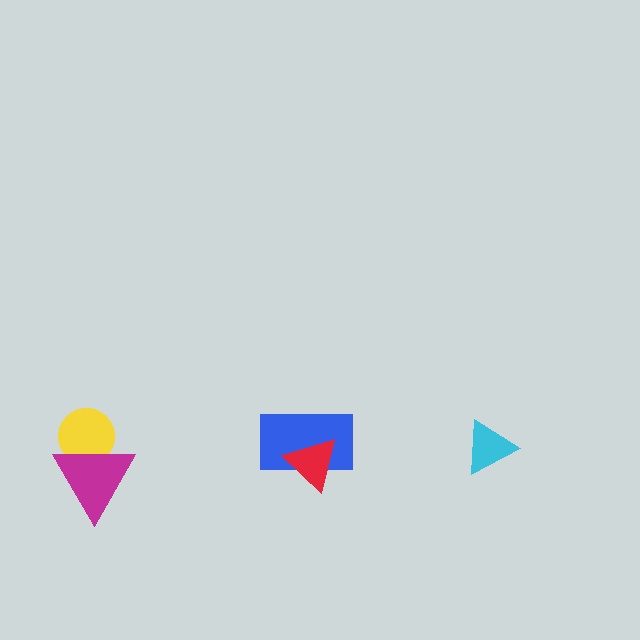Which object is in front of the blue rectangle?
The red triangle is in front of the blue rectangle.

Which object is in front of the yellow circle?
The magenta triangle is in front of the yellow circle.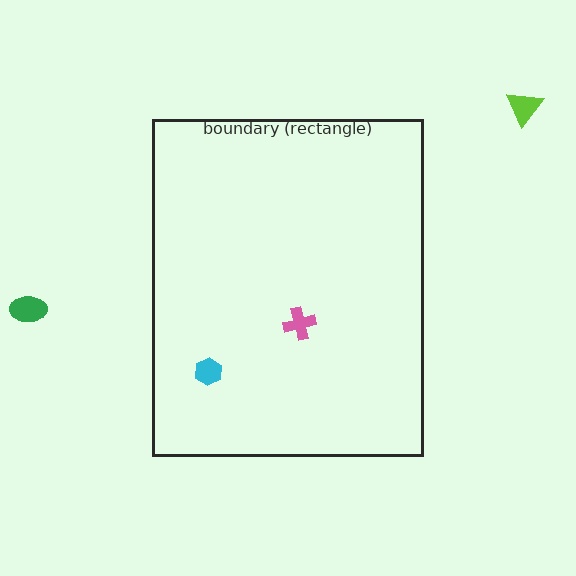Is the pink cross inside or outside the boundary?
Inside.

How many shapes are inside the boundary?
2 inside, 2 outside.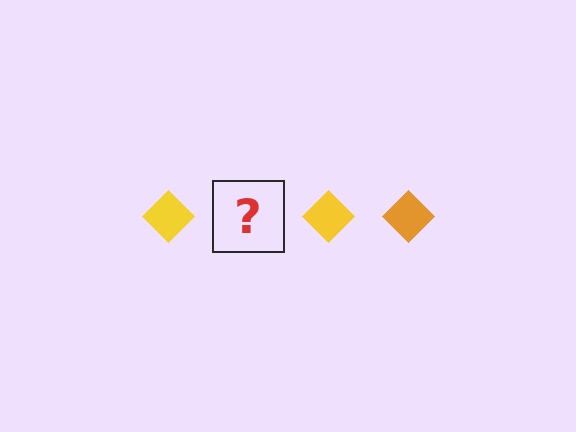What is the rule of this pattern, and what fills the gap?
The rule is that the pattern cycles through yellow, orange diamonds. The gap should be filled with an orange diamond.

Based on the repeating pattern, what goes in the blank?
The blank should be an orange diamond.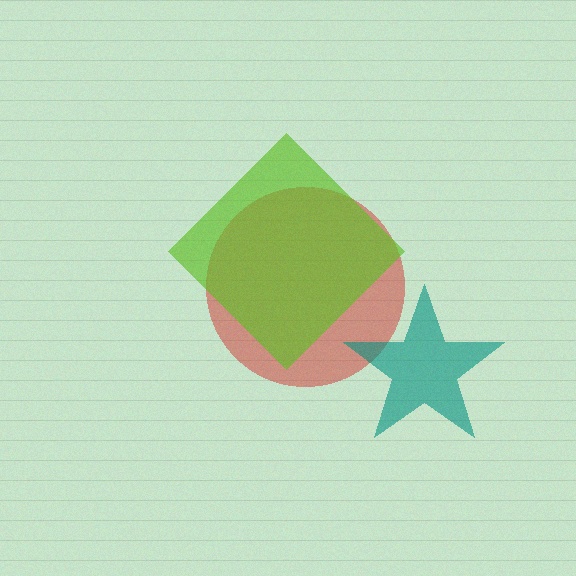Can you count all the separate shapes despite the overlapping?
Yes, there are 3 separate shapes.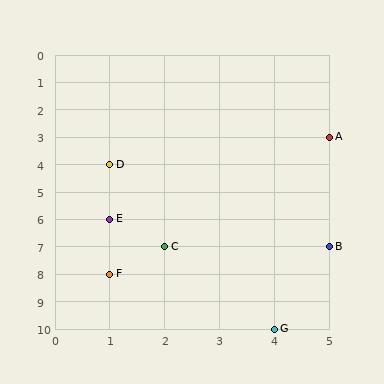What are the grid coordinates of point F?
Point F is at grid coordinates (1, 8).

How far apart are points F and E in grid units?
Points F and E are 2 rows apart.